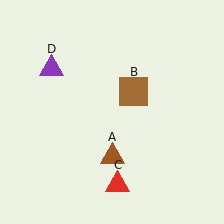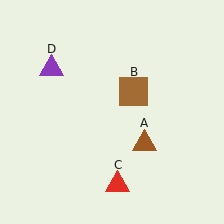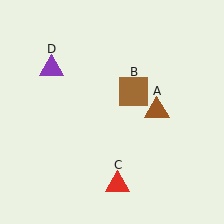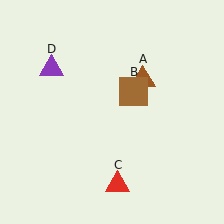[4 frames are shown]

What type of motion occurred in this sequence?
The brown triangle (object A) rotated counterclockwise around the center of the scene.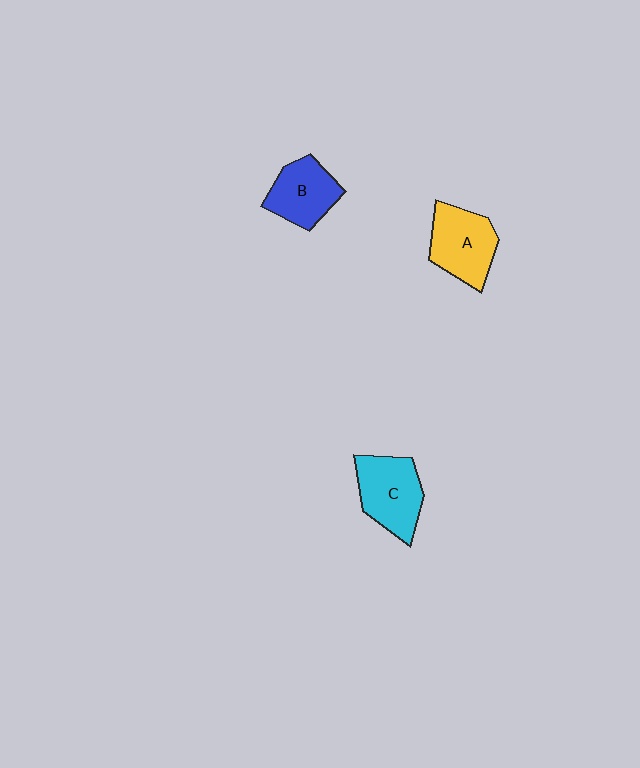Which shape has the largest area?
Shape C (cyan).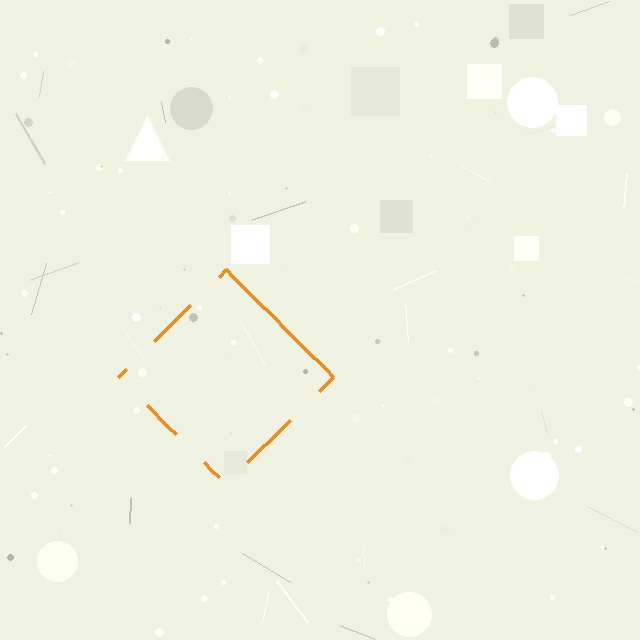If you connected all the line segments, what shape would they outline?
They would outline a diamond.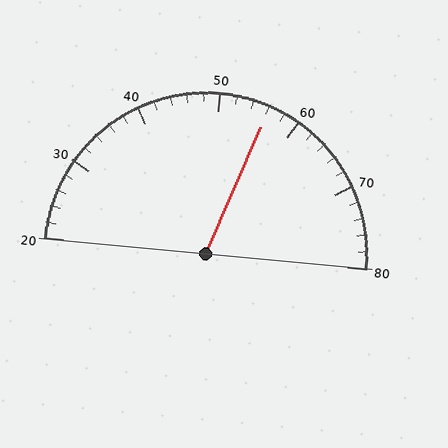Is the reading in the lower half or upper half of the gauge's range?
The reading is in the upper half of the range (20 to 80).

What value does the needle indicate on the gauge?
The needle indicates approximately 56.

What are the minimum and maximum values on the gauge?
The gauge ranges from 20 to 80.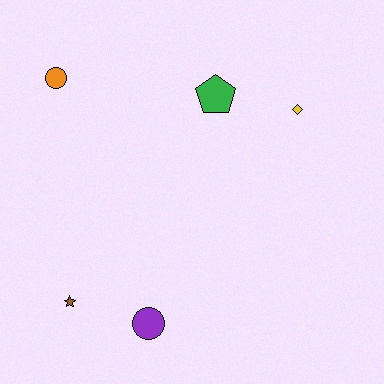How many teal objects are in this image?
There are no teal objects.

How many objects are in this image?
There are 5 objects.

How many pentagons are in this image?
There is 1 pentagon.